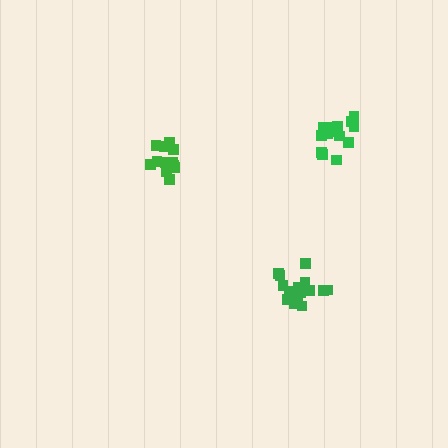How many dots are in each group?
Group 1: 17 dots, Group 2: 13 dots, Group 3: 17 dots (47 total).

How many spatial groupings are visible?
There are 3 spatial groupings.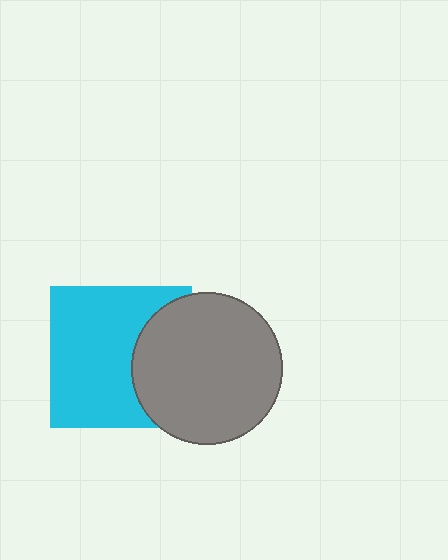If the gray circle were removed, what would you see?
You would see the complete cyan square.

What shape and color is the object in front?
The object in front is a gray circle.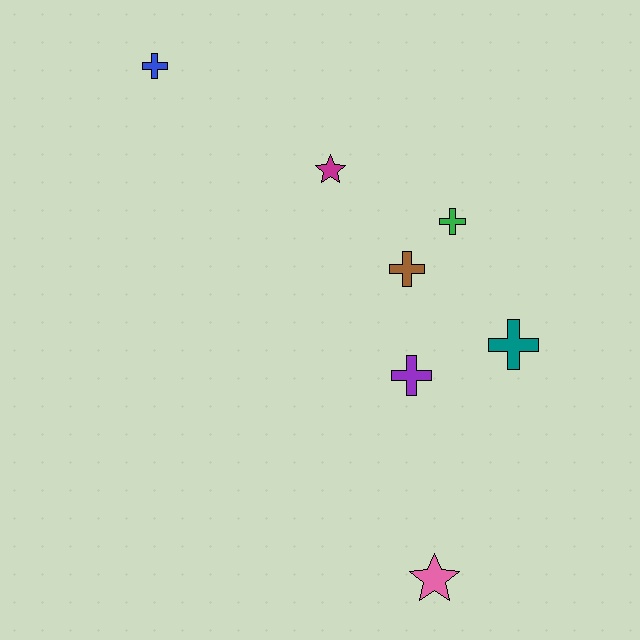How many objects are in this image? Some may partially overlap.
There are 7 objects.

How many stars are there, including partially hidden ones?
There are 2 stars.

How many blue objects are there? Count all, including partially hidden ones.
There is 1 blue object.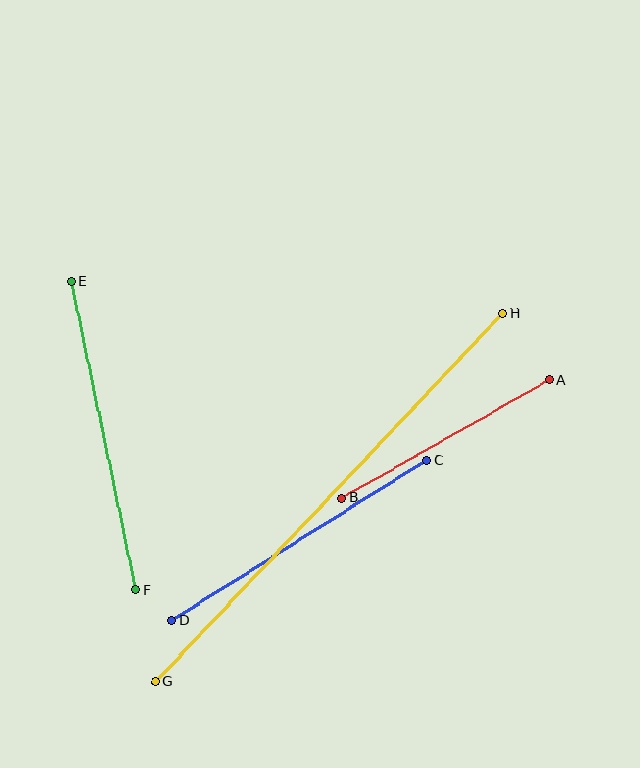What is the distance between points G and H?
The distance is approximately 506 pixels.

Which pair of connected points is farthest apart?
Points G and H are farthest apart.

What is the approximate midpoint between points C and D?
The midpoint is at approximately (299, 540) pixels.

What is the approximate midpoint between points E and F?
The midpoint is at approximately (103, 435) pixels.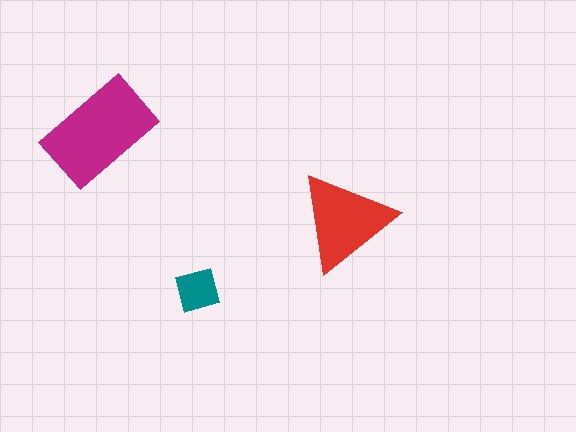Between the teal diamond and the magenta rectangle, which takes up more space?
The magenta rectangle.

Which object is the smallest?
The teal diamond.